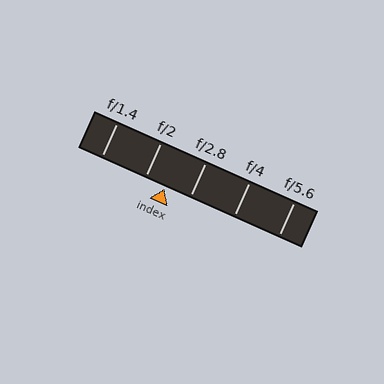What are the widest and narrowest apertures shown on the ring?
The widest aperture shown is f/1.4 and the narrowest is f/5.6.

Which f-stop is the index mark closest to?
The index mark is closest to f/2.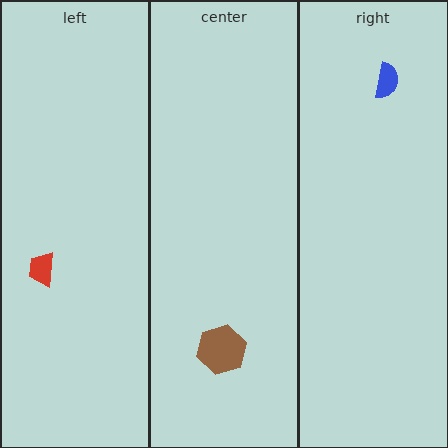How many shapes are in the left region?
1.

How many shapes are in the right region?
1.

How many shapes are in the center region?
1.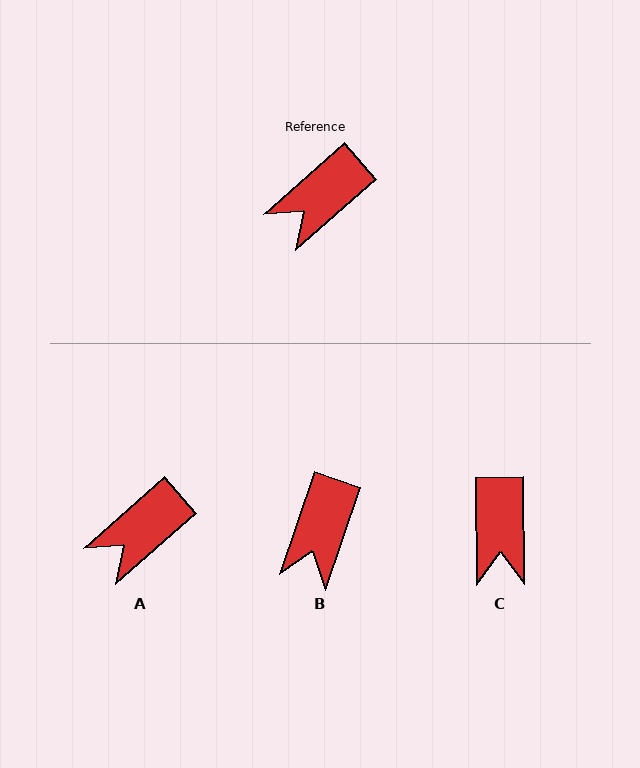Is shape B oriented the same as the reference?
No, it is off by about 30 degrees.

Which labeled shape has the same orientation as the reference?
A.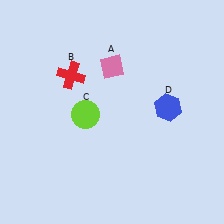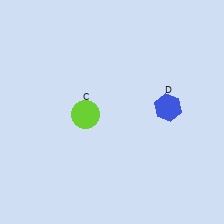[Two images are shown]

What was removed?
The red cross (B), the pink diamond (A) were removed in Image 2.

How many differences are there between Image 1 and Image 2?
There are 2 differences between the two images.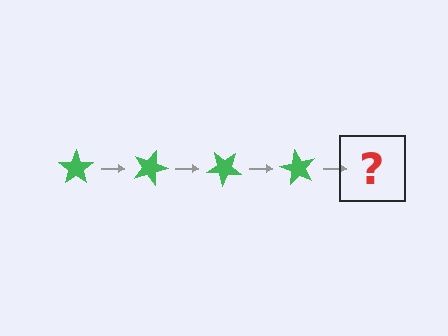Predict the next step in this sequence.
The next step is a green star rotated 80 degrees.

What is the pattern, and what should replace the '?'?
The pattern is that the star rotates 20 degrees each step. The '?' should be a green star rotated 80 degrees.